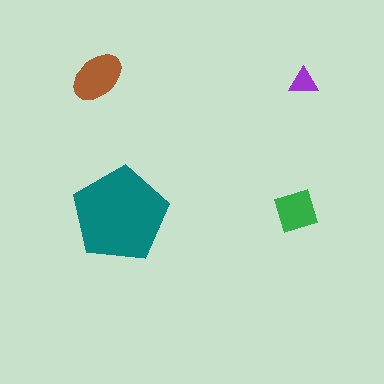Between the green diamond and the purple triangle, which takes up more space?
The green diamond.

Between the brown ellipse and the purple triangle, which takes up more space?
The brown ellipse.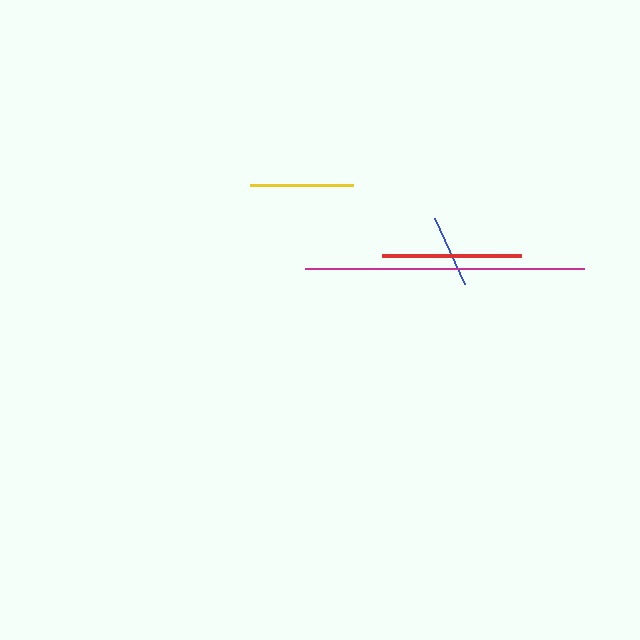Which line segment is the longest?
The magenta line is the longest at approximately 279 pixels.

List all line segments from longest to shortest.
From longest to shortest: magenta, red, yellow, blue.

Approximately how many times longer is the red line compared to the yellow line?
The red line is approximately 1.3 times the length of the yellow line.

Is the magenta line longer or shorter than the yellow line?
The magenta line is longer than the yellow line.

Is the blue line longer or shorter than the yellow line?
The yellow line is longer than the blue line.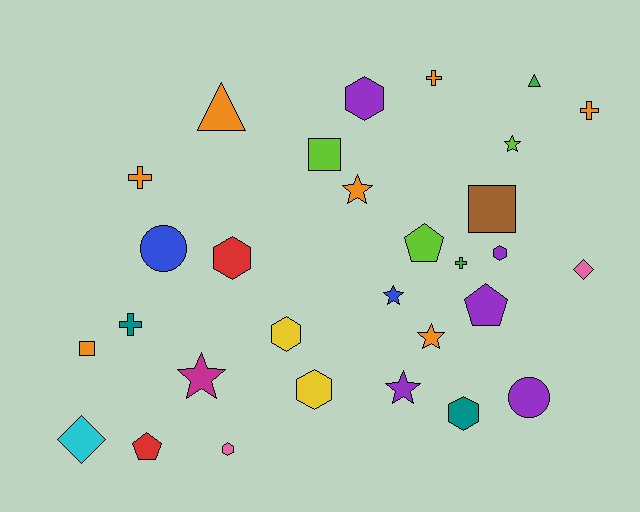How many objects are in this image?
There are 30 objects.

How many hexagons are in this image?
There are 7 hexagons.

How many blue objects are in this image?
There are 2 blue objects.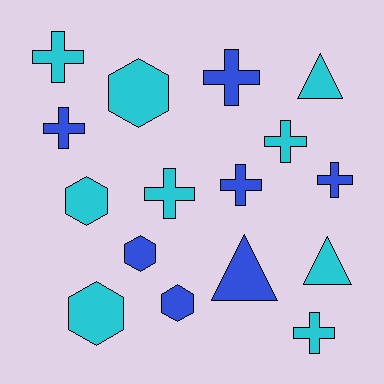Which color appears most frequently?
Cyan, with 9 objects.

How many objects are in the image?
There are 16 objects.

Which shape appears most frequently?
Cross, with 8 objects.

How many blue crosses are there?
There are 4 blue crosses.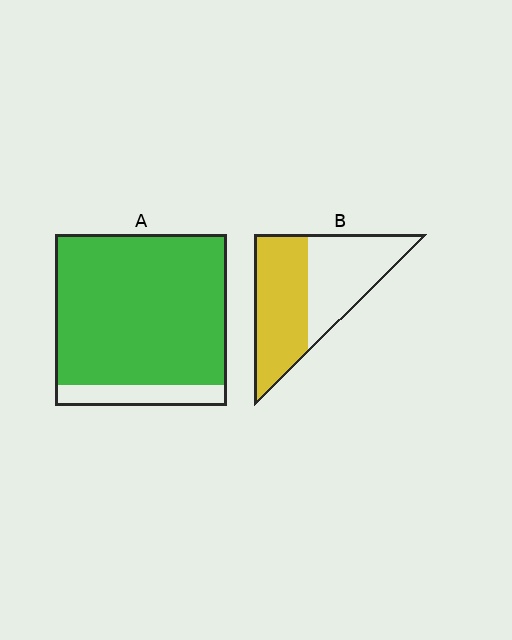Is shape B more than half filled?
Roughly half.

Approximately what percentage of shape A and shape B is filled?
A is approximately 90% and B is approximately 55%.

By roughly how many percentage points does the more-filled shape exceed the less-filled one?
By roughly 35 percentage points (A over B).